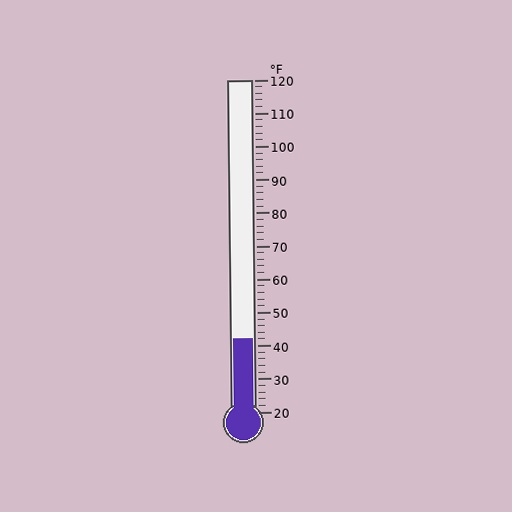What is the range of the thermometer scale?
The thermometer scale ranges from 20°F to 120°F.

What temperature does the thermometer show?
The thermometer shows approximately 42°F.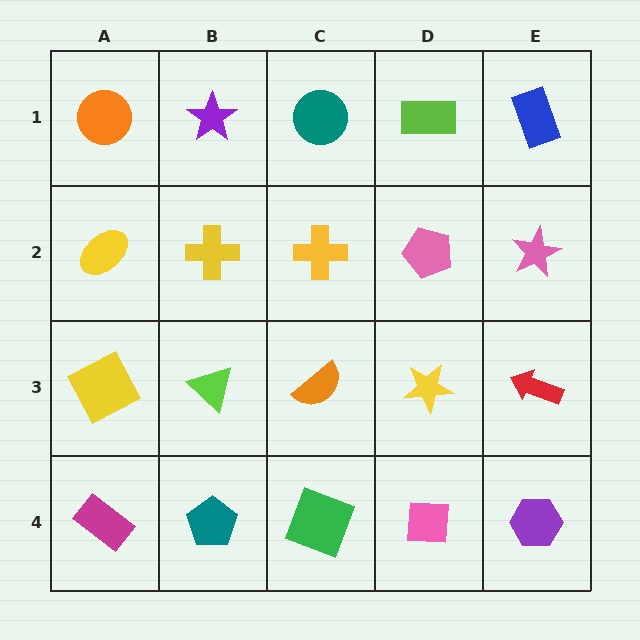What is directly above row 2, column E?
A blue rectangle.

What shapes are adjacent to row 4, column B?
A lime triangle (row 3, column B), a magenta rectangle (row 4, column A), a green square (row 4, column C).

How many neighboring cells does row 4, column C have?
3.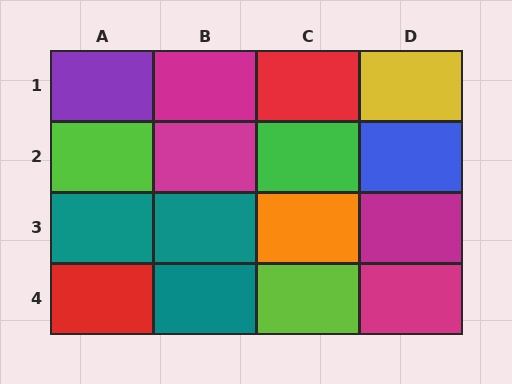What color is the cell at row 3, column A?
Teal.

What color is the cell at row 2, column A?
Lime.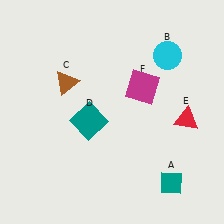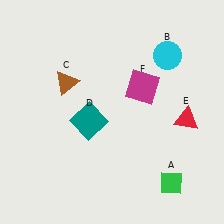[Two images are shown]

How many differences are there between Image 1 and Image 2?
There is 1 difference between the two images.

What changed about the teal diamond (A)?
In Image 1, A is teal. In Image 2, it changed to green.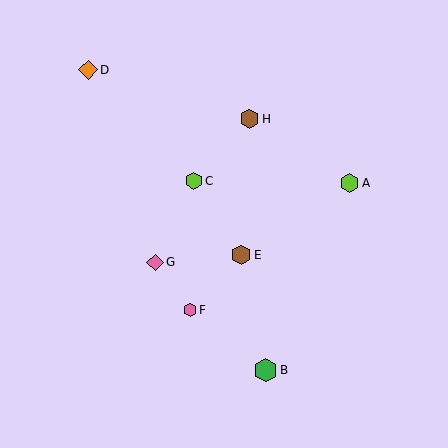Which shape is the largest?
The green hexagon (labeled B) is the largest.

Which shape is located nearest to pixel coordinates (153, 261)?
The pink diamond (labeled G) at (155, 262) is nearest to that location.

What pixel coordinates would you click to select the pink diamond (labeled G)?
Click at (155, 262) to select the pink diamond G.